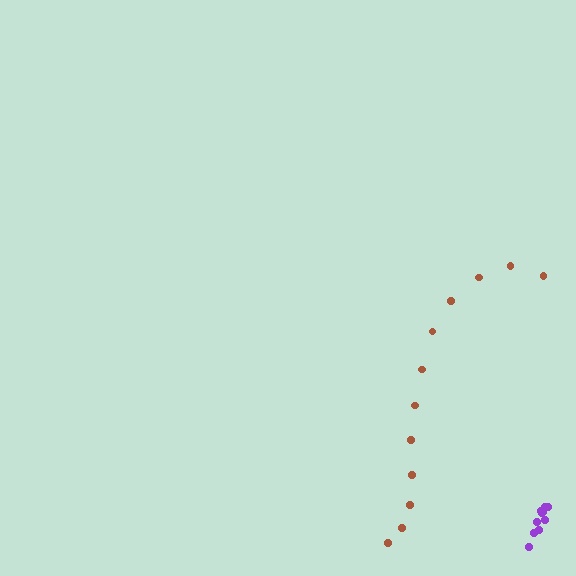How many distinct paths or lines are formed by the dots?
There are 2 distinct paths.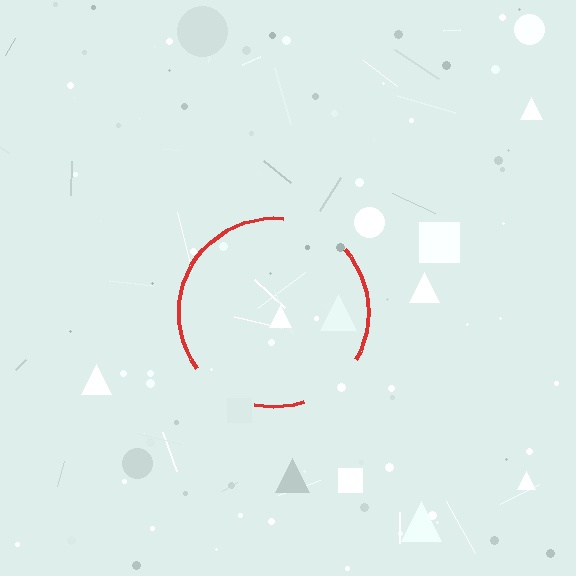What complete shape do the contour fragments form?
The contour fragments form a circle.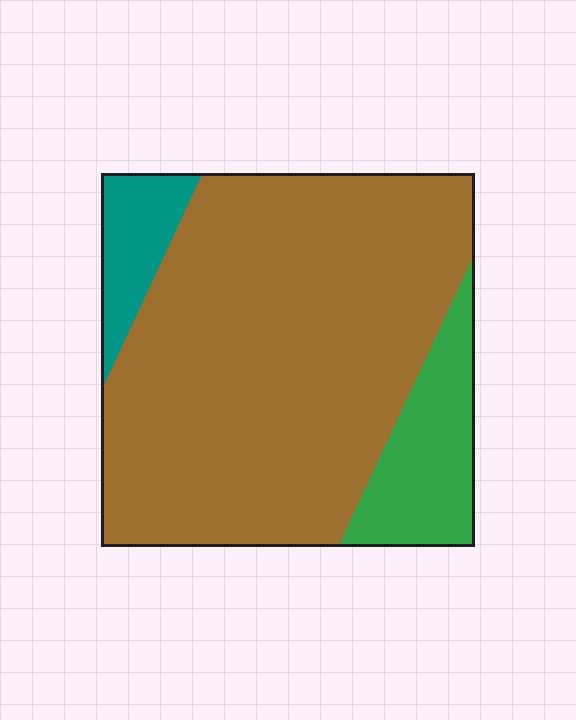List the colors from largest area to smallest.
From largest to smallest: brown, green, teal.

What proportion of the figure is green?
Green covers 14% of the figure.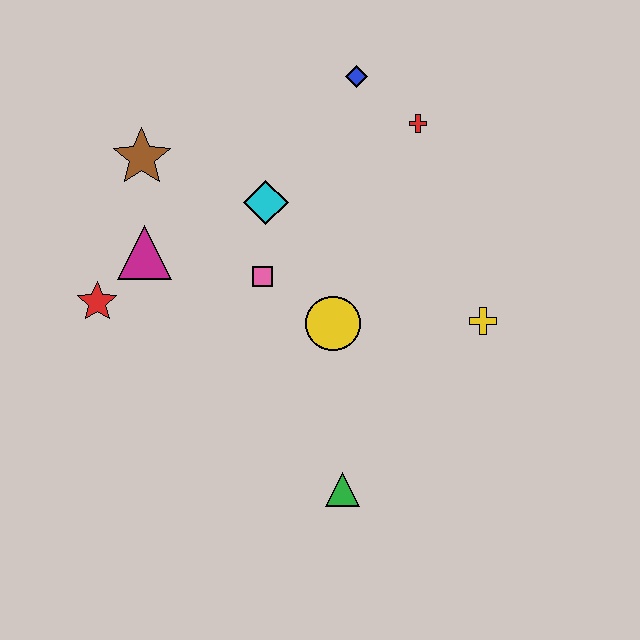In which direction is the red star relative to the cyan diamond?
The red star is to the left of the cyan diamond.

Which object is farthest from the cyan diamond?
The green triangle is farthest from the cyan diamond.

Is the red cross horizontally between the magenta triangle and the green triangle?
No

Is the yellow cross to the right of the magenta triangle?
Yes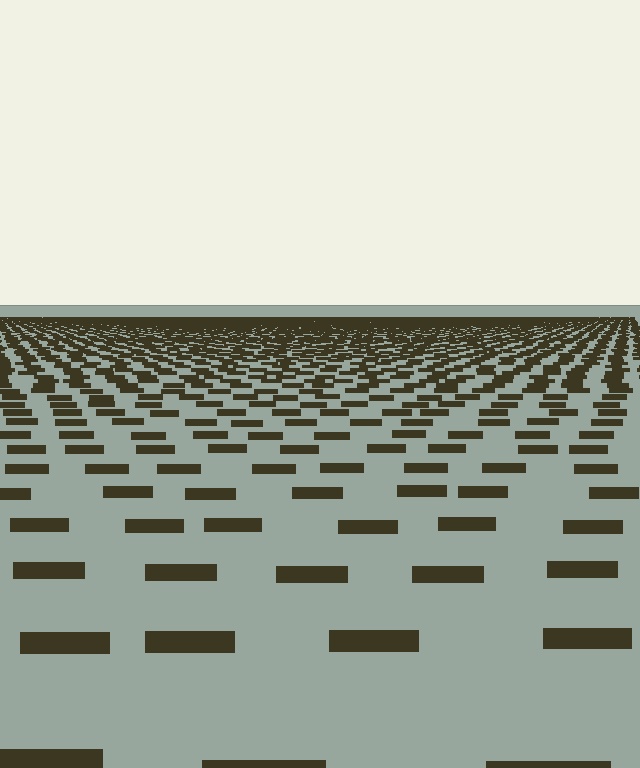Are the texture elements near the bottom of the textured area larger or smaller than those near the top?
Larger. Near the bottom, elements are closer to the viewer and appear at a bigger on-screen size.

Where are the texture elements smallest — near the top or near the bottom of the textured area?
Near the top.